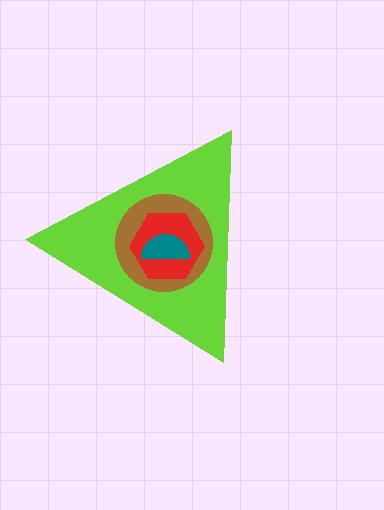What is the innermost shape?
The teal semicircle.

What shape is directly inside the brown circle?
The red hexagon.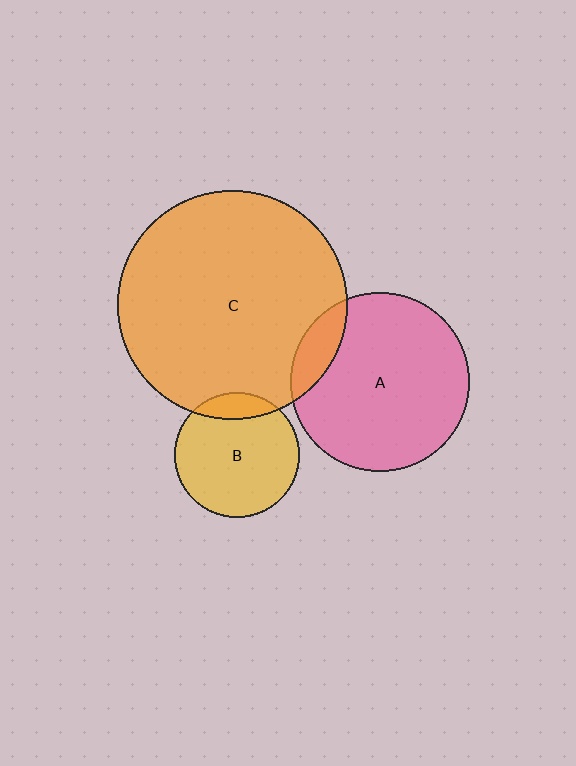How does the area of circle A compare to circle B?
Approximately 2.0 times.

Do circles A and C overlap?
Yes.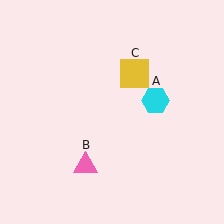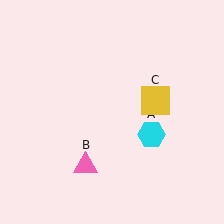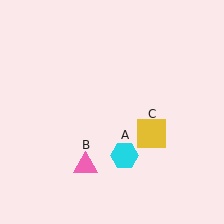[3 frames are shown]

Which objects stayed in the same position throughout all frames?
Pink triangle (object B) remained stationary.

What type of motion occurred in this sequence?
The cyan hexagon (object A), yellow square (object C) rotated clockwise around the center of the scene.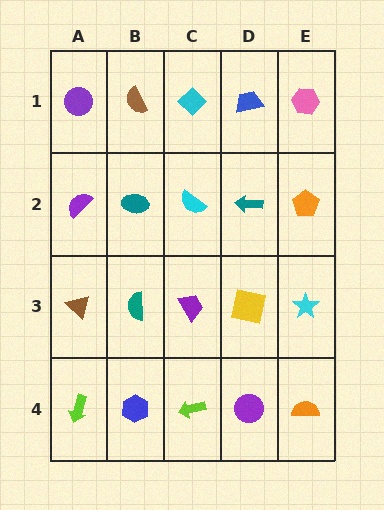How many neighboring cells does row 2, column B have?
4.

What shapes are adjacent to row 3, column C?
A cyan semicircle (row 2, column C), a lime arrow (row 4, column C), a teal semicircle (row 3, column B), a yellow square (row 3, column D).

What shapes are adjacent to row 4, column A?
A brown triangle (row 3, column A), a blue hexagon (row 4, column B).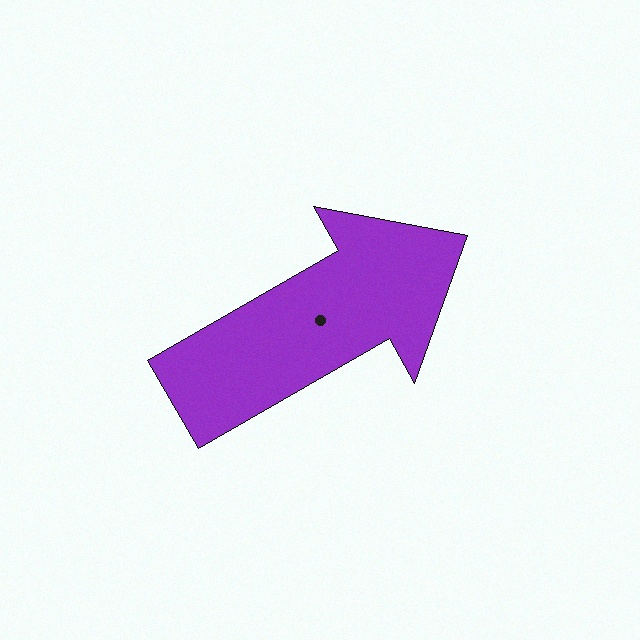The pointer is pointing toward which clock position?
Roughly 2 o'clock.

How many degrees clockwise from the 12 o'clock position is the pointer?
Approximately 60 degrees.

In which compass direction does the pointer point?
Northeast.